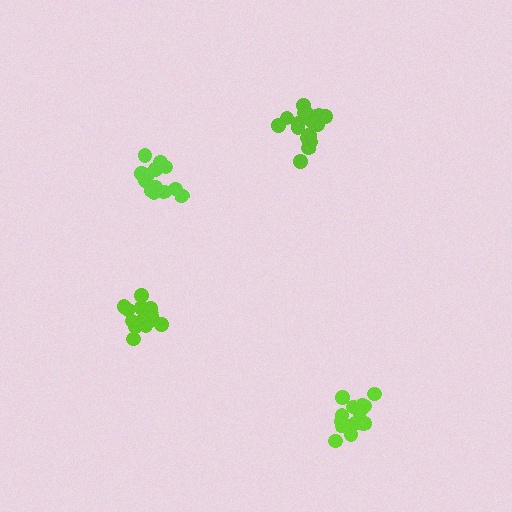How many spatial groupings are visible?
There are 4 spatial groupings.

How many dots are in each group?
Group 1: 14 dots, Group 2: 19 dots, Group 3: 15 dots, Group 4: 13 dots (61 total).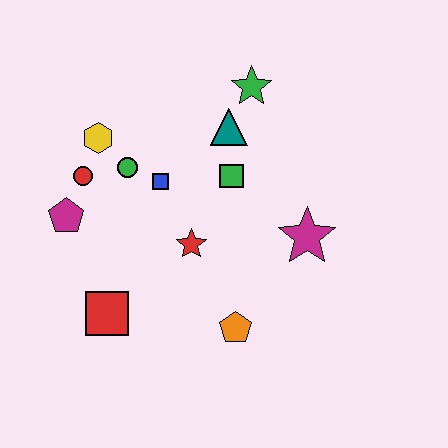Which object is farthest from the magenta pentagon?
The magenta star is farthest from the magenta pentagon.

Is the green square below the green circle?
Yes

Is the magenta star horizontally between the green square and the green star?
No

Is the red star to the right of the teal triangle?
No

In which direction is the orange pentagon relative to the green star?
The orange pentagon is below the green star.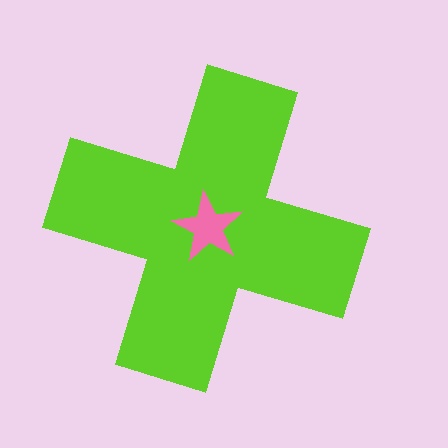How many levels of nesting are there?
2.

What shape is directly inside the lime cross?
The pink star.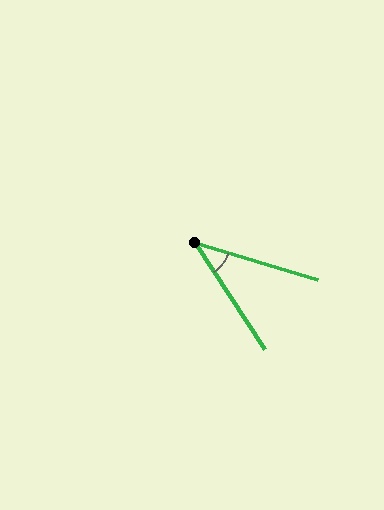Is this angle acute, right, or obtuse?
It is acute.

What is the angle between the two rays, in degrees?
Approximately 40 degrees.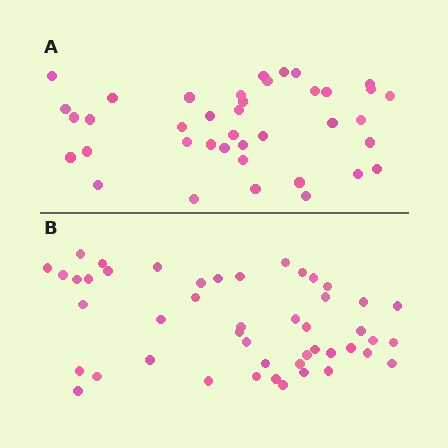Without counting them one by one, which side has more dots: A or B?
Region B (the bottom region) has more dots.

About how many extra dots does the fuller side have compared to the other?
Region B has roughly 8 or so more dots than region A.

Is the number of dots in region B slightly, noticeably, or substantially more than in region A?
Region B has only slightly more — the two regions are fairly close. The ratio is roughly 1.2 to 1.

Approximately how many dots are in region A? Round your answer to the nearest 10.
About 40 dots. (The exact count is 39, which rounds to 40.)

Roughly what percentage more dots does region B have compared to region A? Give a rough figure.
About 20% more.